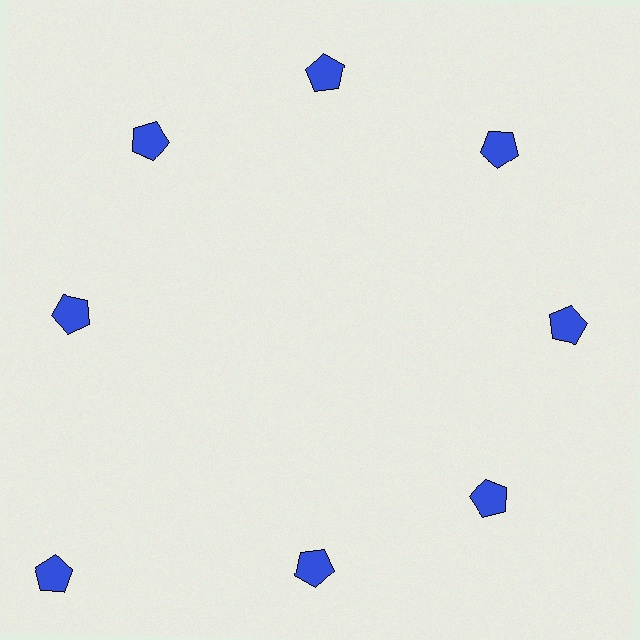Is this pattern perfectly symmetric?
No. The 8 blue pentagons are arranged in a ring, but one element near the 8 o'clock position is pushed outward from the center, breaking the 8-fold rotational symmetry.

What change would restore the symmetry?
The symmetry would be restored by moving it inward, back onto the ring so that all 8 pentagons sit at equal angles and equal distance from the center.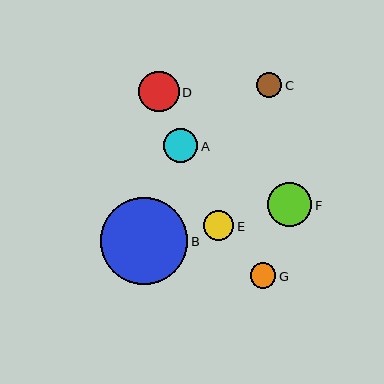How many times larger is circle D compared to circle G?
Circle D is approximately 1.6 times the size of circle G.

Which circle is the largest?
Circle B is the largest with a size of approximately 87 pixels.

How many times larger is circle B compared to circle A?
Circle B is approximately 2.5 times the size of circle A.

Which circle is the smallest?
Circle C is the smallest with a size of approximately 25 pixels.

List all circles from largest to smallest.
From largest to smallest: B, F, D, A, E, G, C.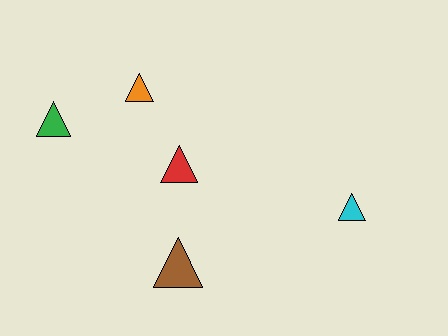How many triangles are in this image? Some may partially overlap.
There are 5 triangles.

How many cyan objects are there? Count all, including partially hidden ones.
There is 1 cyan object.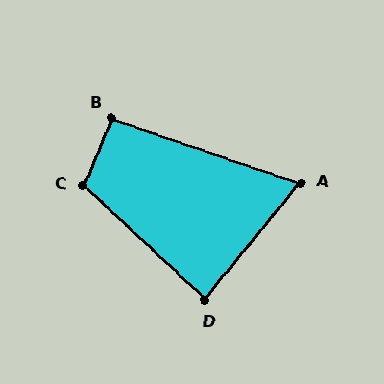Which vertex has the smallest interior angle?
A, at approximately 70 degrees.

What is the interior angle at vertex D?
Approximately 86 degrees (approximately right).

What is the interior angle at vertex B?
Approximately 94 degrees (approximately right).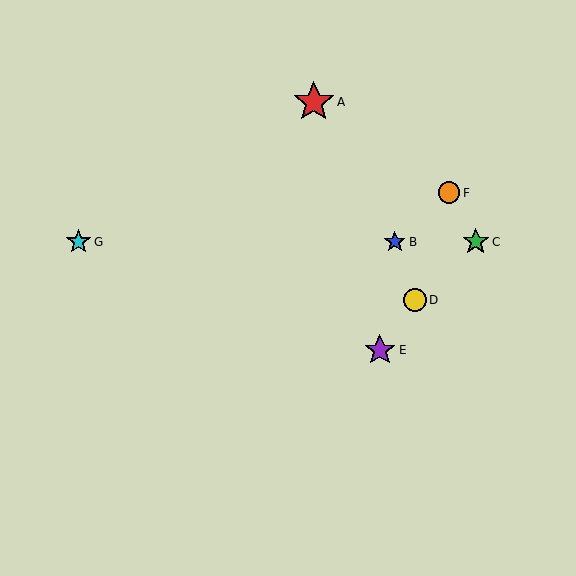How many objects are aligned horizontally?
3 objects (B, C, G) are aligned horizontally.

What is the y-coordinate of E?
Object E is at y≈350.